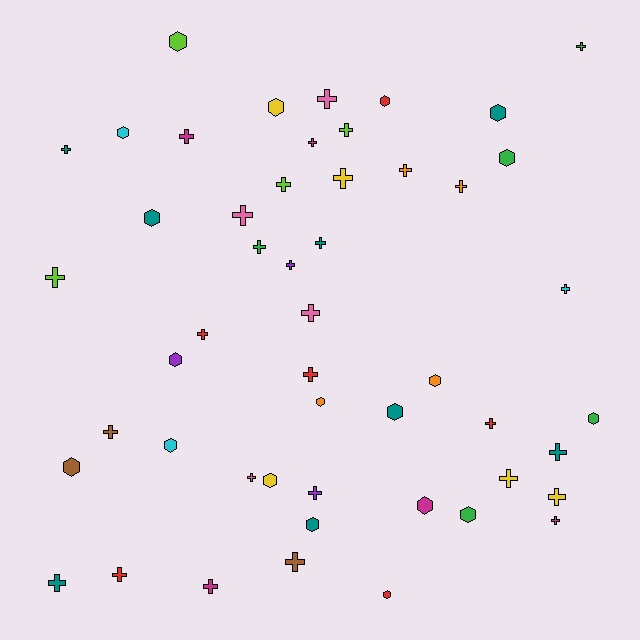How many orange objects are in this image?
There are 4 orange objects.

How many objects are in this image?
There are 50 objects.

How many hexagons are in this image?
There are 19 hexagons.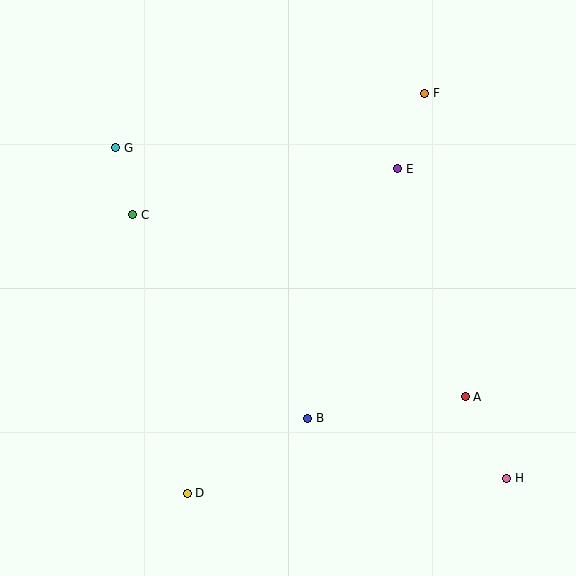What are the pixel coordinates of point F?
Point F is at (425, 93).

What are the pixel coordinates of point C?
Point C is at (133, 215).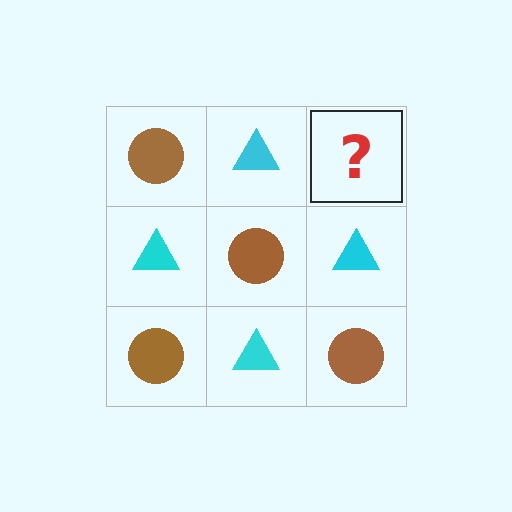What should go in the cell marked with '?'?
The missing cell should contain a brown circle.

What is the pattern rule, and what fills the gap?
The rule is that it alternates brown circle and cyan triangle in a checkerboard pattern. The gap should be filled with a brown circle.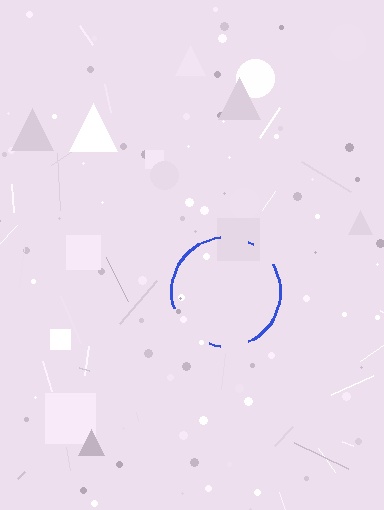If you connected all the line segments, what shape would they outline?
They would outline a circle.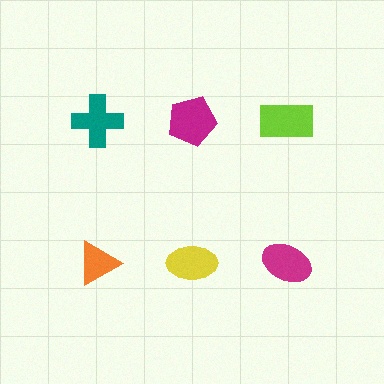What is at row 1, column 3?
A lime rectangle.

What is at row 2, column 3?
A magenta ellipse.